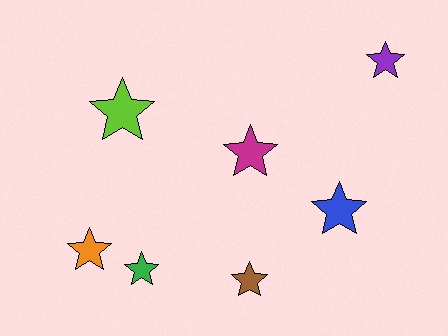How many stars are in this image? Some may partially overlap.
There are 7 stars.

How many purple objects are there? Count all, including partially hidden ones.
There is 1 purple object.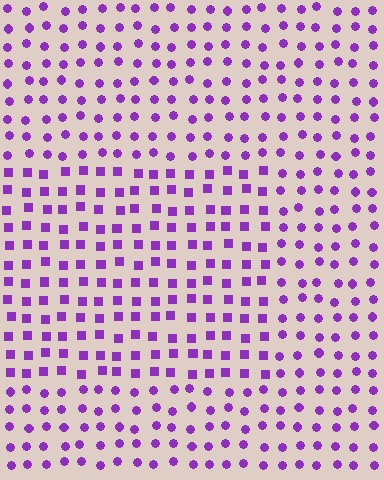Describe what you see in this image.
The image is filled with small purple elements arranged in a uniform grid. A rectangle-shaped region contains squares, while the surrounding area contains circles. The boundary is defined purely by the change in element shape.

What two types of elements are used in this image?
The image uses squares inside the rectangle region and circles outside it.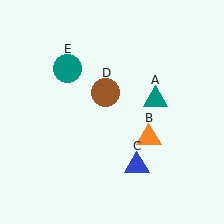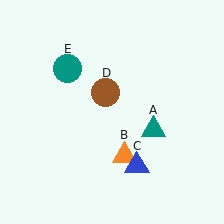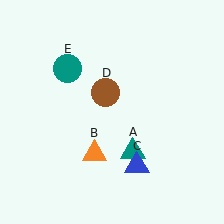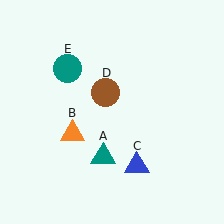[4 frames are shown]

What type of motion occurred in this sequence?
The teal triangle (object A), orange triangle (object B) rotated clockwise around the center of the scene.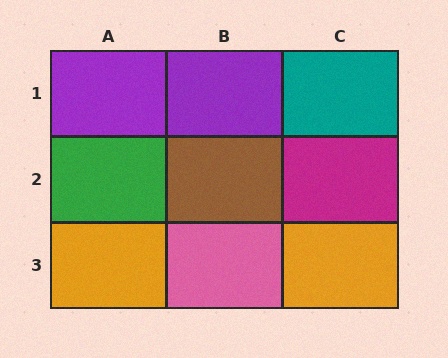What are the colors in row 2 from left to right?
Green, brown, magenta.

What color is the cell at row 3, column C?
Orange.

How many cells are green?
1 cell is green.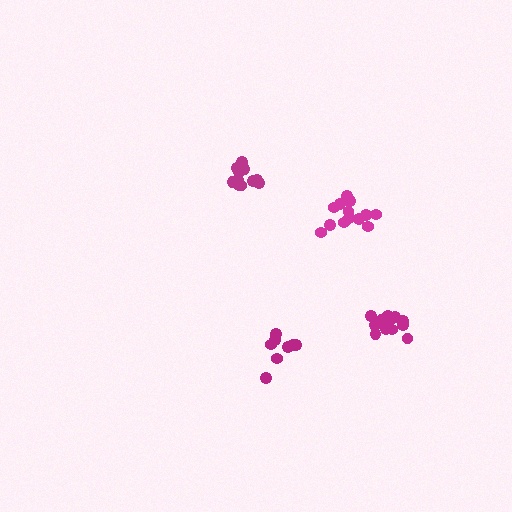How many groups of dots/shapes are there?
There are 4 groups.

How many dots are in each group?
Group 1: 12 dots, Group 2: 14 dots, Group 3: 8 dots, Group 4: 11 dots (45 total).